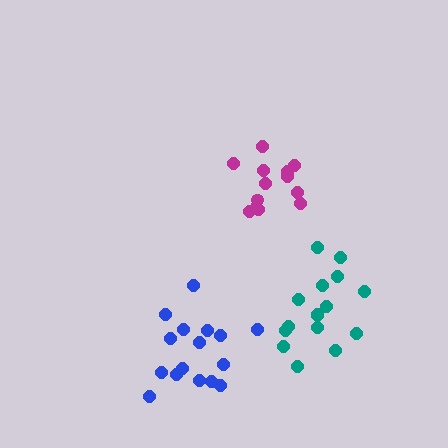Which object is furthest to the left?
The blue cluster is leftmost.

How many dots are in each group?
Group 1: 16 dots, Group 2: 13 dots, Group 3: 16 dots (45 total).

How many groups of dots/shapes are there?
There are 3 groups.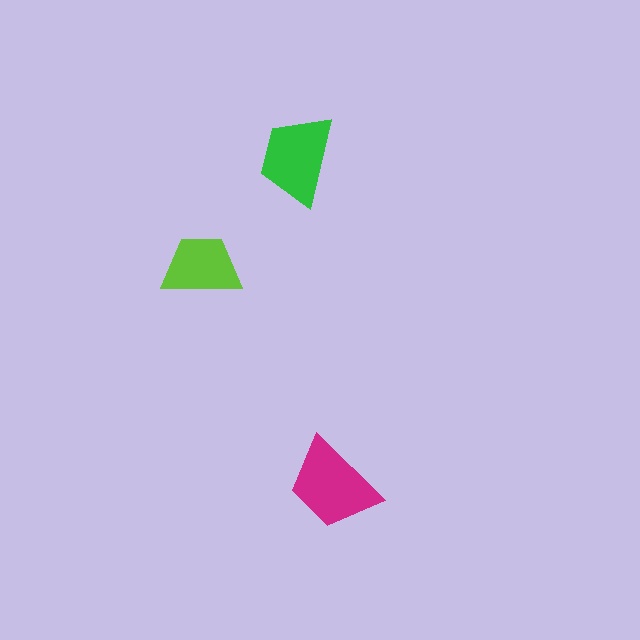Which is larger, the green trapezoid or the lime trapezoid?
The green one.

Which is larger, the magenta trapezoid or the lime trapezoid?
The magenta one.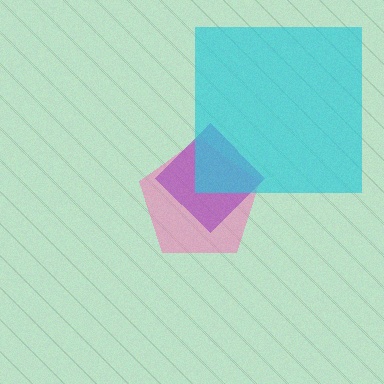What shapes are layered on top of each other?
The layered shapes are: a pink pentagon, a purple diamond, a cyan square.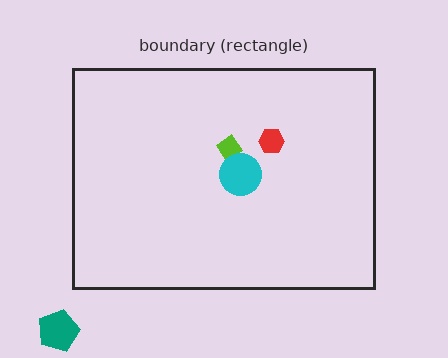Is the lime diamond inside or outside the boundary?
Inside.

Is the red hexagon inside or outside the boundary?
Inside.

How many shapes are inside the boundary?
3 inside, 1 outside.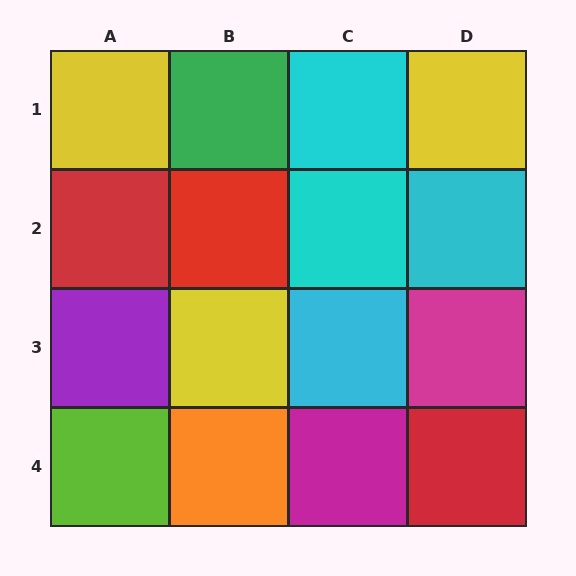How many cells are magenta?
2 cells are magenta.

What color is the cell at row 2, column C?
Cyan.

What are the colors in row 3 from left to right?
Purple, yellow, cyan, magenta.